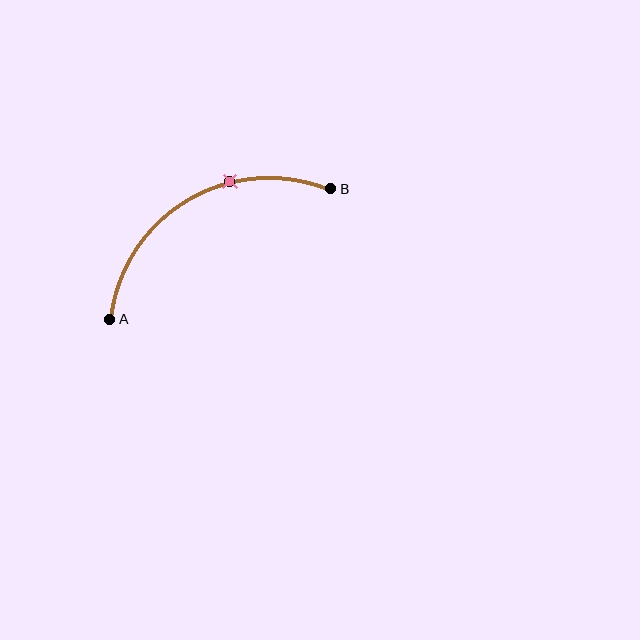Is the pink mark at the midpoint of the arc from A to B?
No. The pink mark lies on the arc but is closer to endpoint B. The arc midpoint would be at the point on the curve equidistant along the arc from both A and B.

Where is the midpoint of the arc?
The arc midpoint is the point on the curve farthest from the straight line joining A and B. It sits above that line.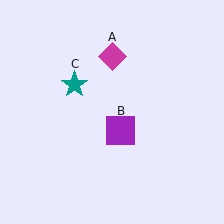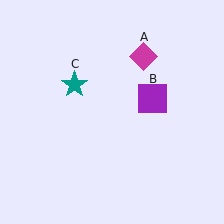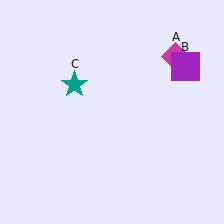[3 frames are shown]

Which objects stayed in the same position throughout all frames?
Teal star (object C) remained stationary.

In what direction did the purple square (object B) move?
The purple square (object B) moved up and to the right.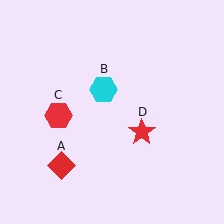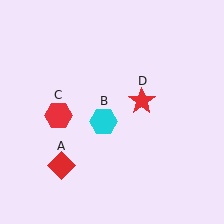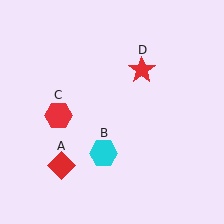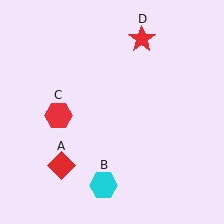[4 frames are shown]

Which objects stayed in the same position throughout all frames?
Red diamond (object A) and red hexagon (object C) remained stationary.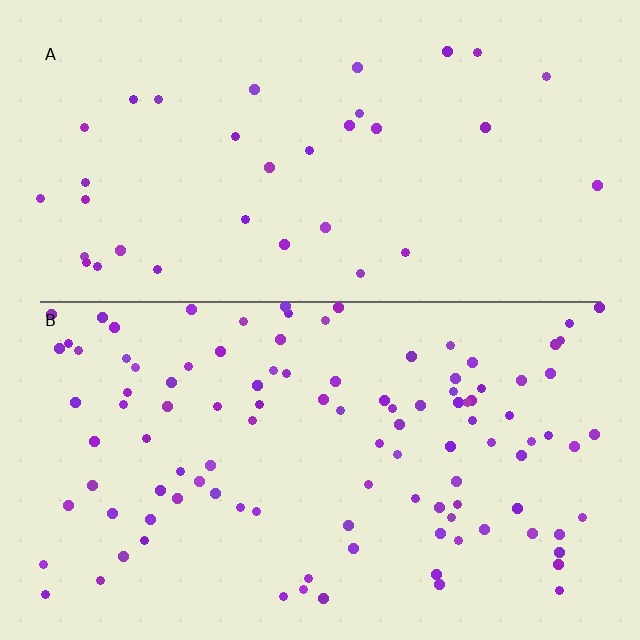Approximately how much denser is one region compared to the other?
Approximately 3.1× — region B over region A.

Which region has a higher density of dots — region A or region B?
B (the bottom).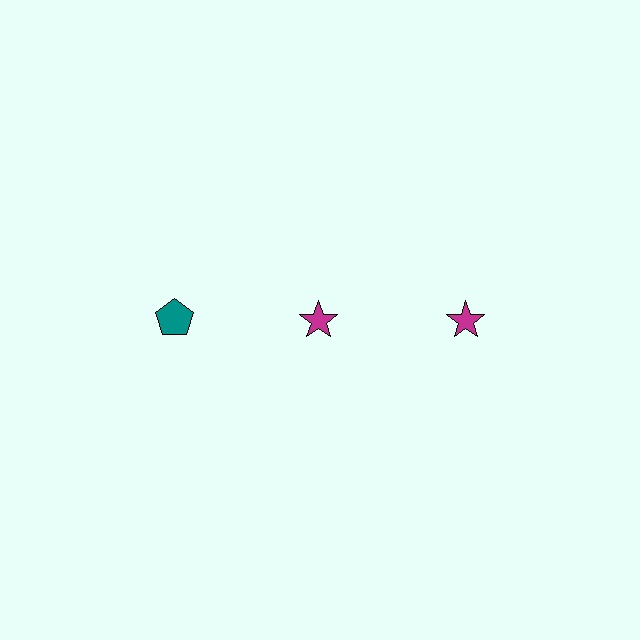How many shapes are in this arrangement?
There are 3 shapes arranged in a grid pattern.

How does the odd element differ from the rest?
It differs in both color (teal instead of magenta) and shape (pentagon instead of star).